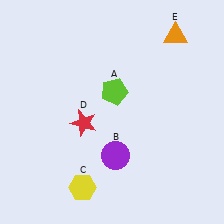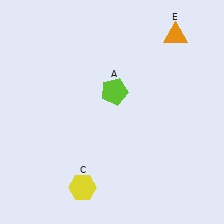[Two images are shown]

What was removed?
The purple circle (B), the red star (D) were removed in Image 2.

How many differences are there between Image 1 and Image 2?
There are 2 differences between the two images.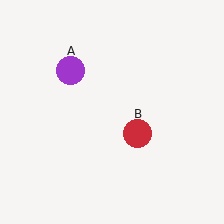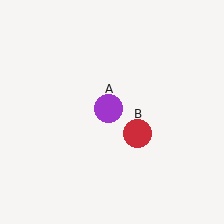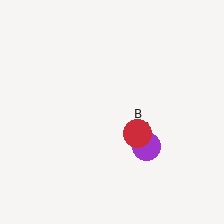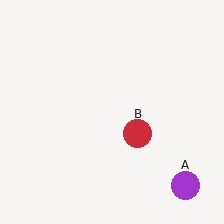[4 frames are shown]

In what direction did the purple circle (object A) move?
The purple circle (object A) moved down and to the right.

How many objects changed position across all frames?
1 object changed position: purple circle (object A).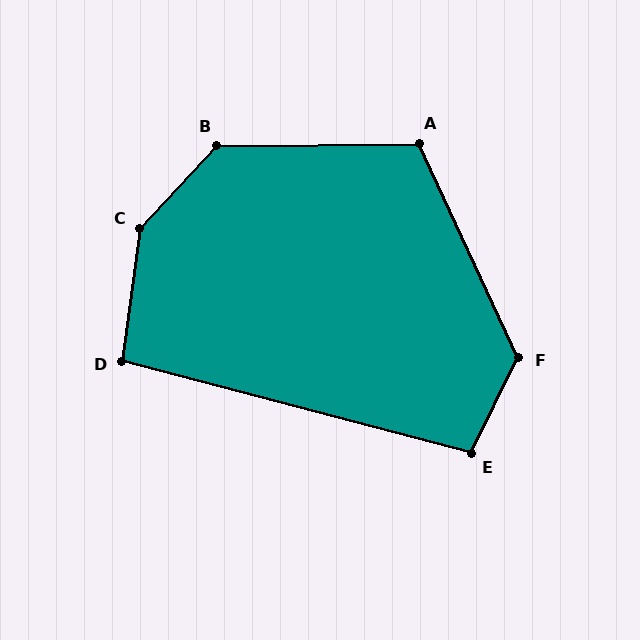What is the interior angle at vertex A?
Approximately 114 degrees (obtuse).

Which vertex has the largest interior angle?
C, at approximately 145 degrees.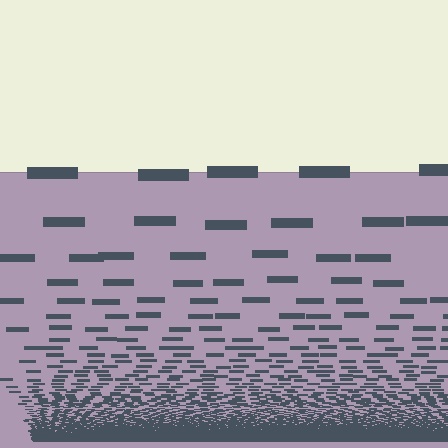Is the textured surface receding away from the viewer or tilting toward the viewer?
The surface appears to tilt toward the viewer. Texture elements get larger and sparser toward the top.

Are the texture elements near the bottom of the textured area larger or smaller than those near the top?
Smaller. The gradient is inverted — elements near the bottom are smaller and denser.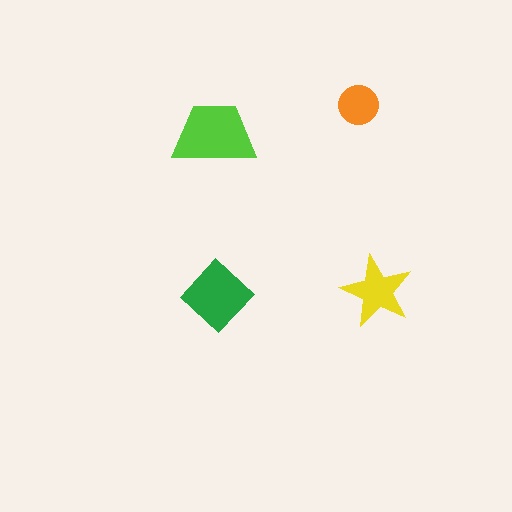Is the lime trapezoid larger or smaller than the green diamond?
Larger.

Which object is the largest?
The lime trapezoid.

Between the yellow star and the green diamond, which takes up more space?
The green diamond.